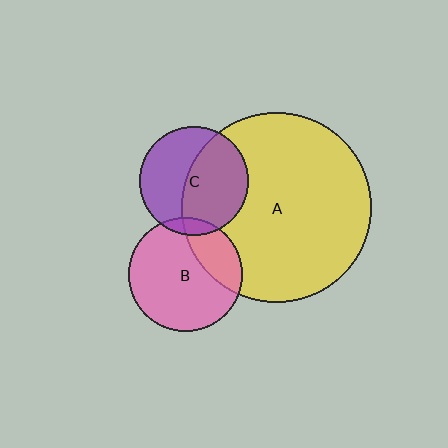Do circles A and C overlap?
Yes.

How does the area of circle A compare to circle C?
Approximately 3.0 times.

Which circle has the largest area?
Circle A (yellow).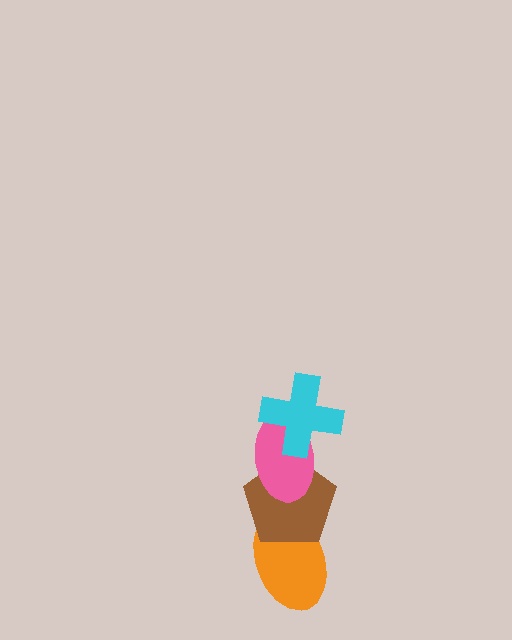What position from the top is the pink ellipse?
The pink ellipse is 2nd from the top.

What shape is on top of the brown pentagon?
The pink ellipse is on top of the brown pentagon.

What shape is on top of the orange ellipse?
The brown pentagon is on top of the orange ellipse.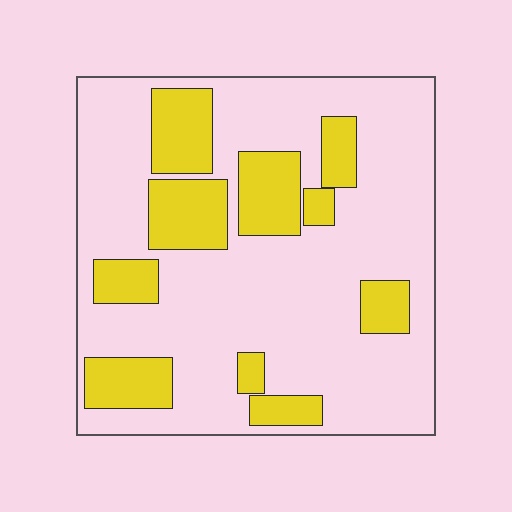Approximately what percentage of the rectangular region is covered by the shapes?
Approximately 25%.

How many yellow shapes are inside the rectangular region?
10.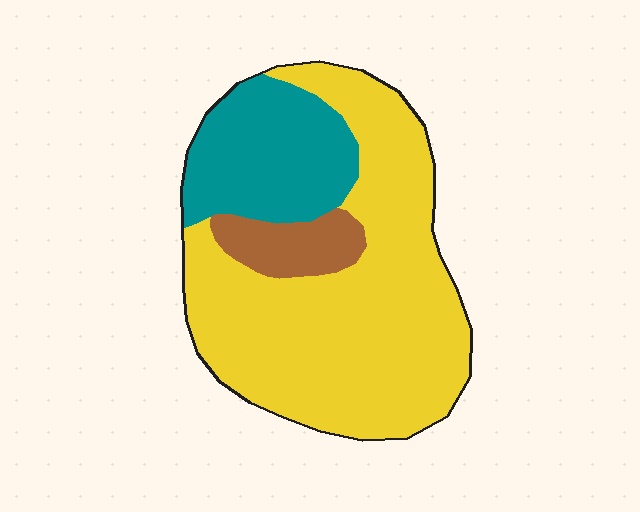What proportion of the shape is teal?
Teal takes up about one quarter (1/4) of the shape.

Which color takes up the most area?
Yellow, at roughly 65%.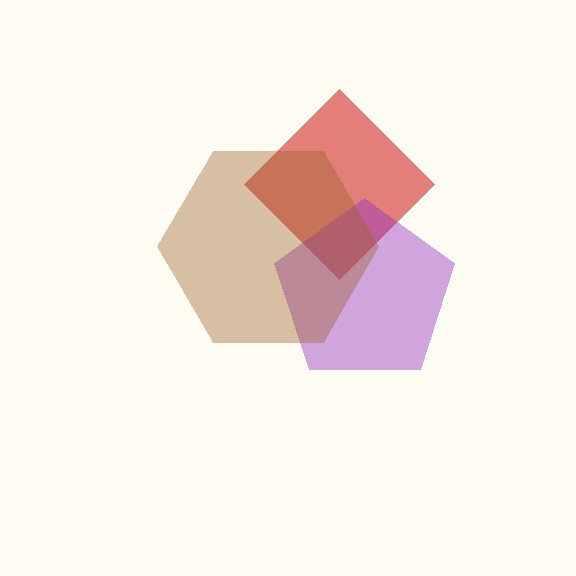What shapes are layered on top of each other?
The layered shapes are: a red diamond, a purple pentagon, a brown hexagon.